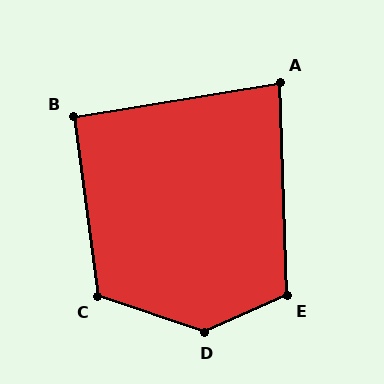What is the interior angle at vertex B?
Approximately 91 degrees (approximately right).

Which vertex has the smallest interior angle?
A, at approximately 82 degrees.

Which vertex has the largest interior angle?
D, at approximately 138 degrees.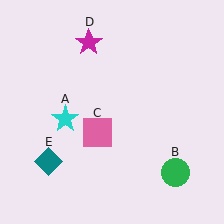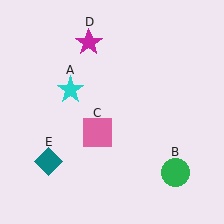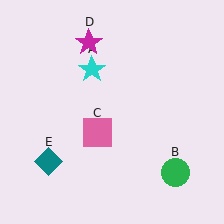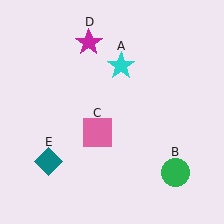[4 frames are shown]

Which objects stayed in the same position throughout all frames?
Green circle (object B) and pink square (object C) and magenta star (object D) and teal diamond (object E) remained stationary.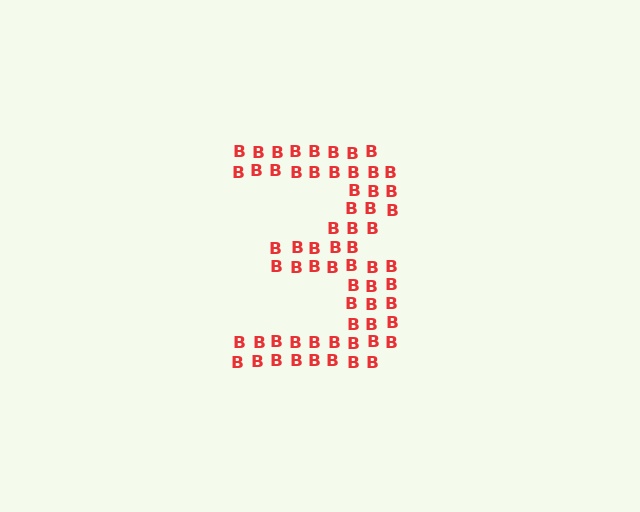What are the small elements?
The small elements are letter B's.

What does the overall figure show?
The overall figure shows the digit 3.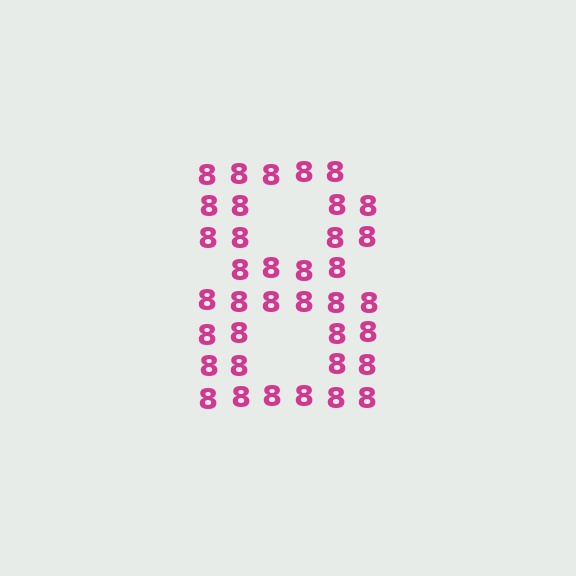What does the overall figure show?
The overall figure shows the digit 8.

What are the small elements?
The small elements are digit 8's.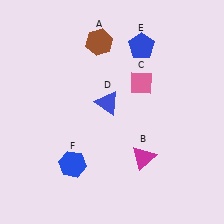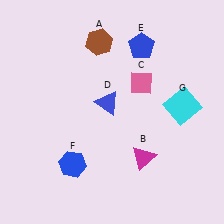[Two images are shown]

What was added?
A cyan square (G) was added in Image 2.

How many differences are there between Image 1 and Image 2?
There is 1 difference between the two images.